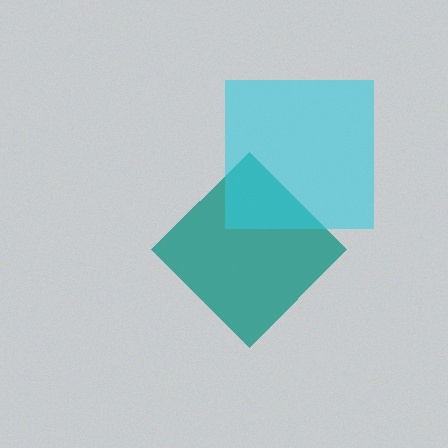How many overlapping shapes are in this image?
There are 2 overlapping shapes in the image.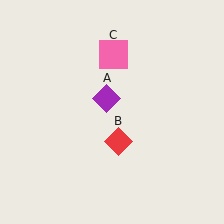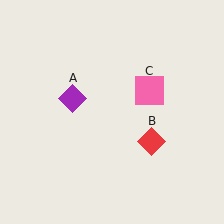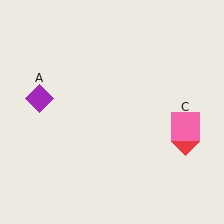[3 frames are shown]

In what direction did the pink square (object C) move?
The pink square (object C) moved down and to the right.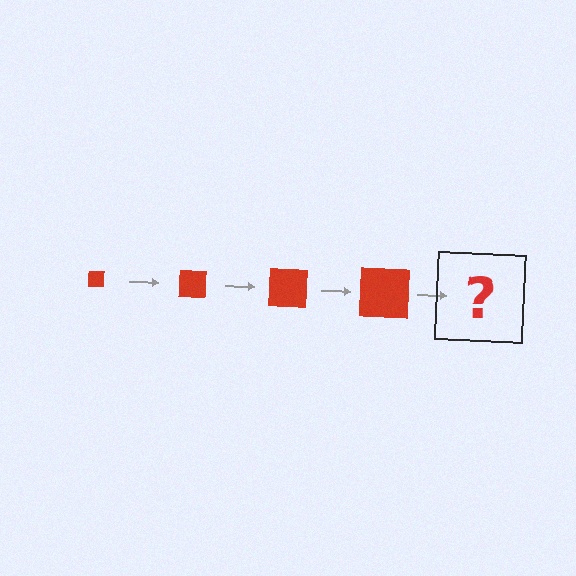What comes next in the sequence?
The next element should be a red square, larger than the previous one.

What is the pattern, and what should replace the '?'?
The pattern is that the square gets progressively larger each step. The '?' should be a red square, larger than the previous one.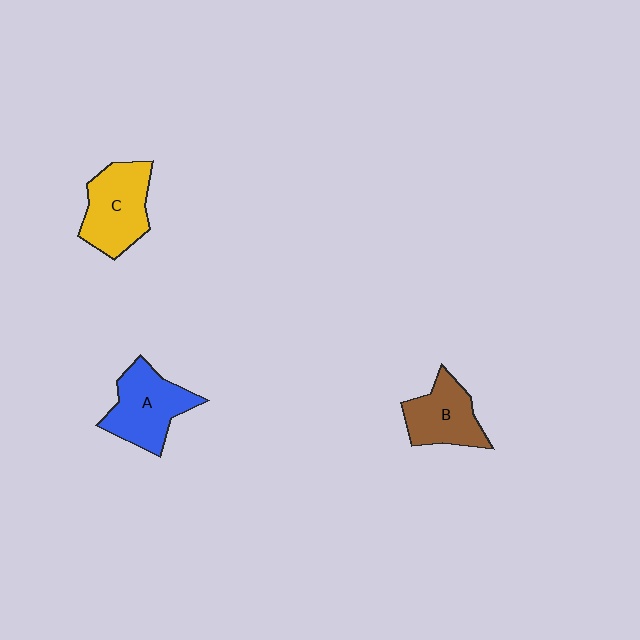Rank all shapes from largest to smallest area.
From largest to smallest: C (yellow), A (blue), B (brown).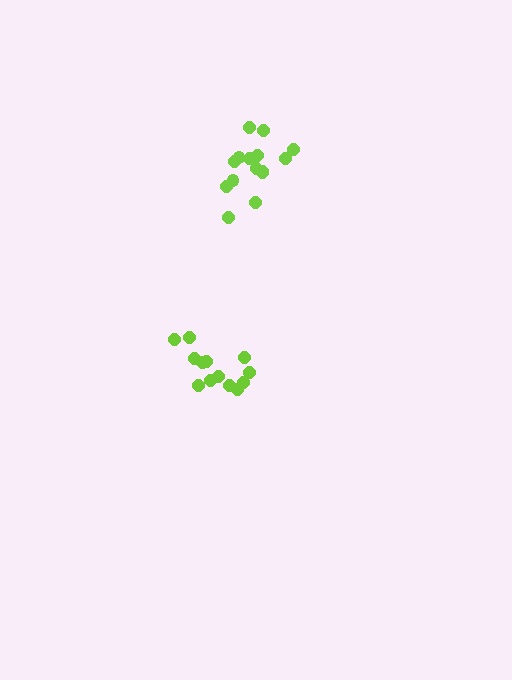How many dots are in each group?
Group 1: 15 dots, Group 2: 13 dots (28 total).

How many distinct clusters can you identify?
There are 2 distinct clusters.